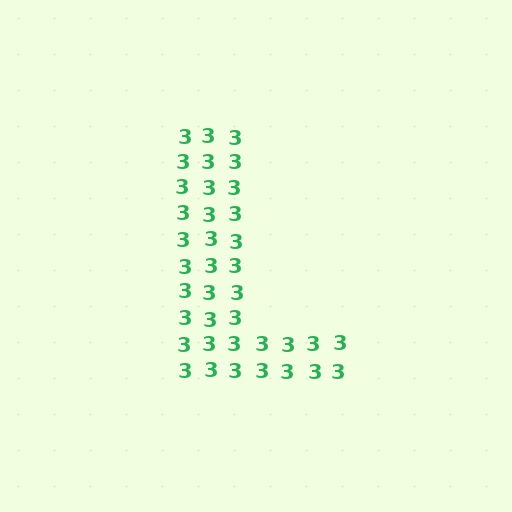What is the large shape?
The large shape is the letter L.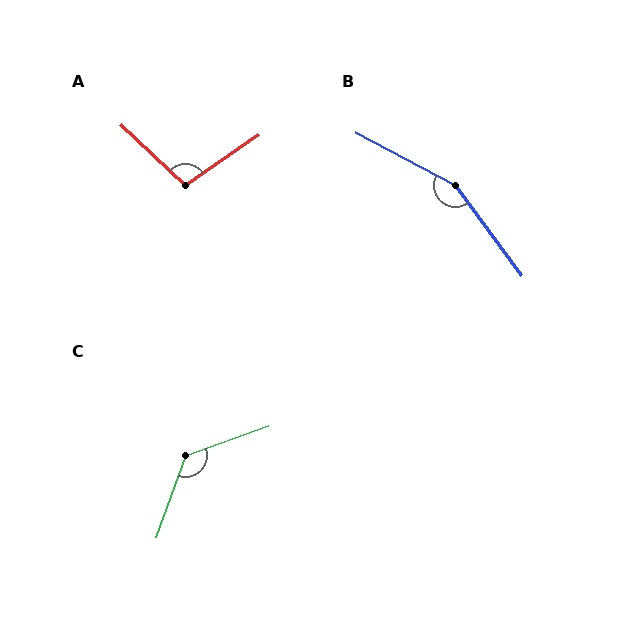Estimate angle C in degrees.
Approximately 129 degrees.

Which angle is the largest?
B, at approximately 154 degrees.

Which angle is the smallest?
A, at approximately 103 degrees.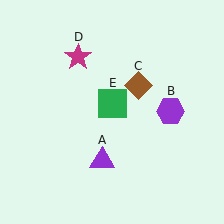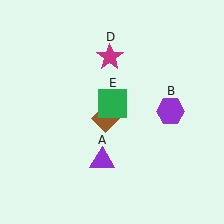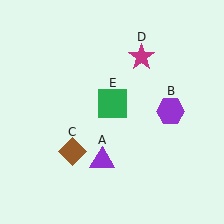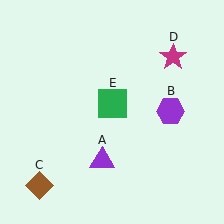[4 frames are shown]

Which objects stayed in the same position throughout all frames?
Purple triangle (object A) and purple hexagon (object B) and green square (object E) remained stationary.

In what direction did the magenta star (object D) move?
The magenta star (object D) moved right.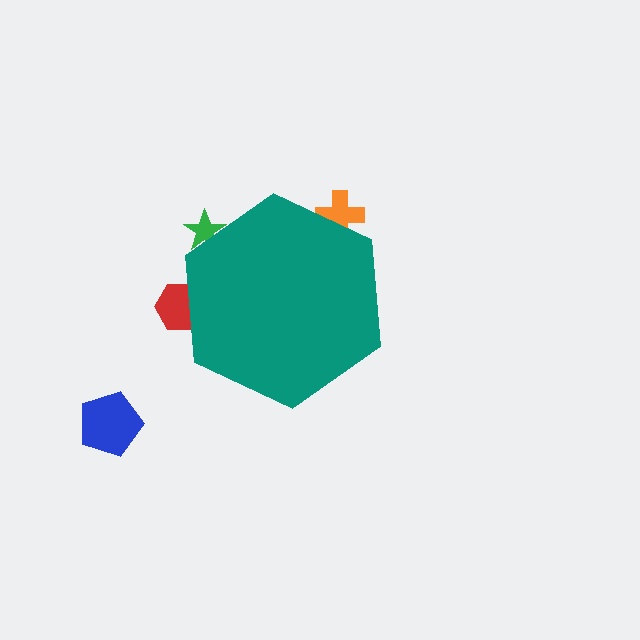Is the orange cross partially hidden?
Yes, the orange cross is partially hidden behind the teal hexagon.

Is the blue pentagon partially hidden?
No, the blue pentagon is fully visible.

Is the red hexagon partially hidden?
Yes, the red hexagon is partially hidden behind the teal hexagon.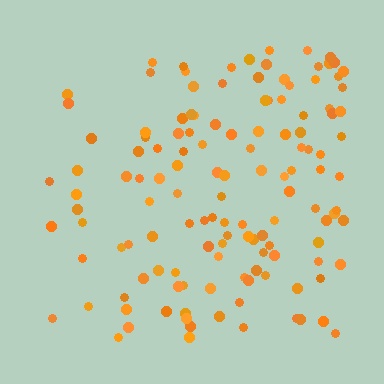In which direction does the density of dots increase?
From left to right, with the right side densest.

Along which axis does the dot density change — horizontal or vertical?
Horizontal.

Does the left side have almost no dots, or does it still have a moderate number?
Still a moderate number, just noticeably fewer than the right.